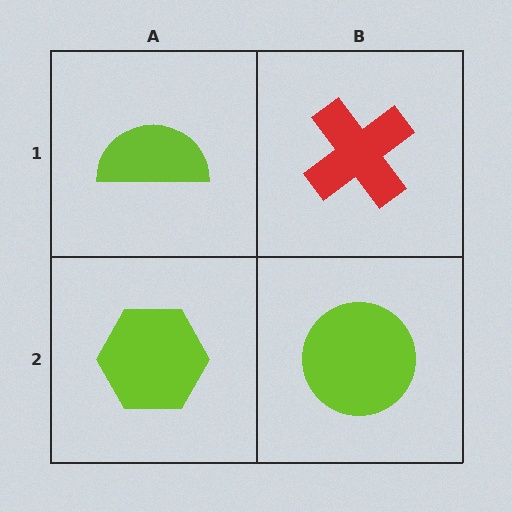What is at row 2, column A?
A lime hexagon.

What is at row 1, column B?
A red cross.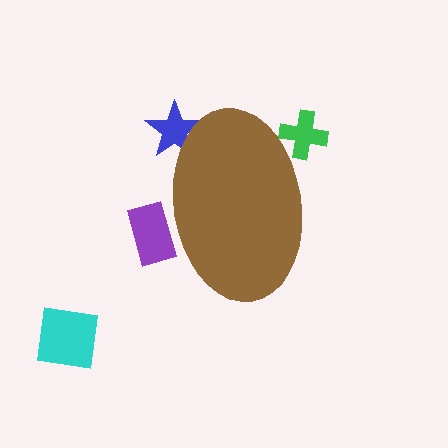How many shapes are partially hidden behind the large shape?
3 shapes are partially hidden.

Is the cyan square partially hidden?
No, the cyan square is fully visible.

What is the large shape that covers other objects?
A brown ellipse.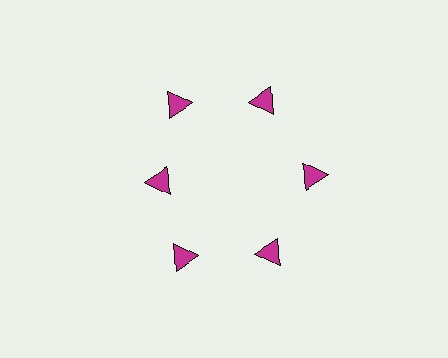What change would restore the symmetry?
The symmetry would be restored by moving it outward, back onto the ring so that all 6 triangles sit at equal angles and equal distance from the center.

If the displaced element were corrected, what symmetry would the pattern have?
It would have 6-fold rotational symmetry — the pattern would map onto itself every 60 degrees.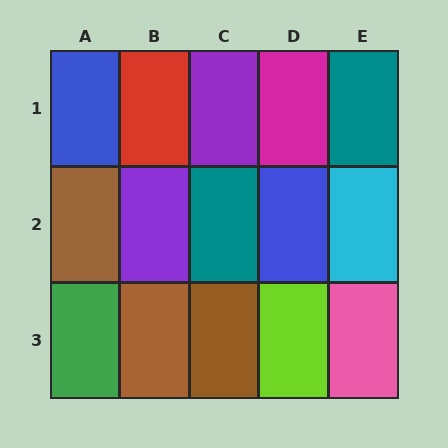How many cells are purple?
2 cells are purple.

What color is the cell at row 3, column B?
Brown.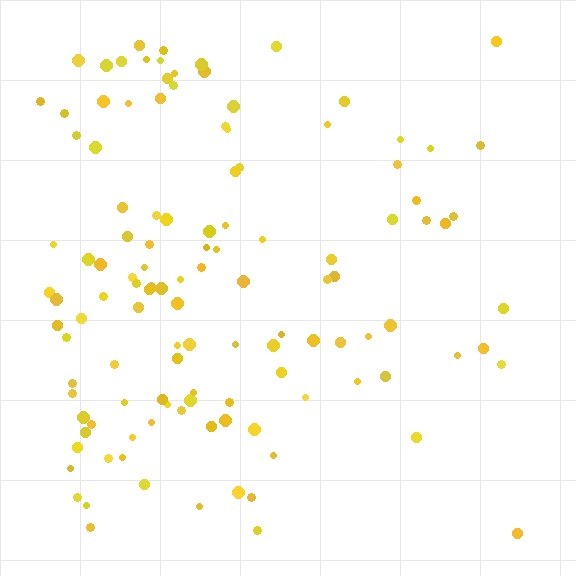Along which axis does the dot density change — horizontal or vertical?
Horizontal.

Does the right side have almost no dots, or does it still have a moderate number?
Still a moderate number, just noticeably fewer than the left.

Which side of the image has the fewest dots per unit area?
The right.